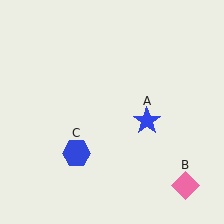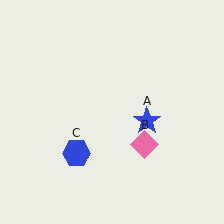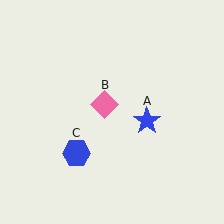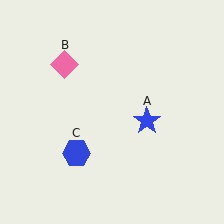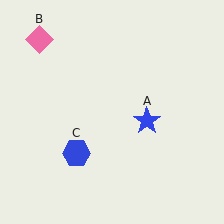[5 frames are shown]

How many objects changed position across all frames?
1 object changed position: pink diamond (object B).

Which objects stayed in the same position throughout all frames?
Blue star (object A) and blue hexagon (object C) remained stationary.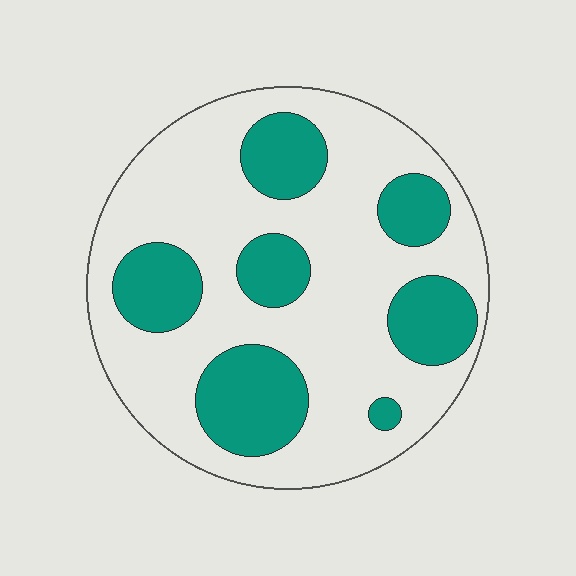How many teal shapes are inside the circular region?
7.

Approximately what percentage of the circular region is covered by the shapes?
Approximately 30%.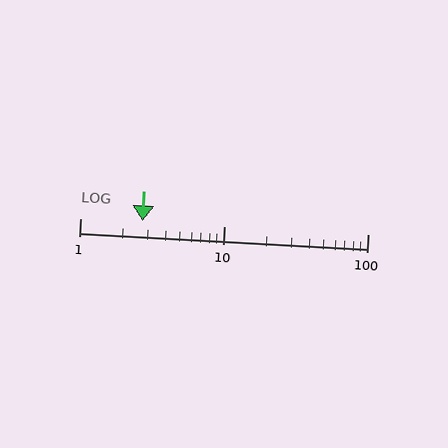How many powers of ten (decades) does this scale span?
The scale spans 2 decades, from 1 to 100.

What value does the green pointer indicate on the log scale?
The pointer indicates approximately 2.7.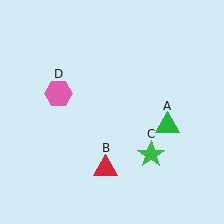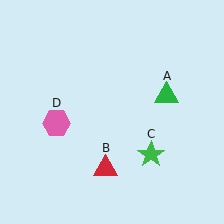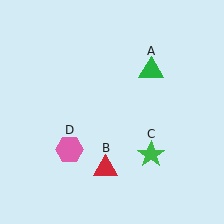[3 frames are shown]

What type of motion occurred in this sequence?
The green triangle (object A), pink hexagon (object D) rotated counterclockwise around the center of the scene.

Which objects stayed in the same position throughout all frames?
Red triangle (object B) and green star (object C) remained stationary.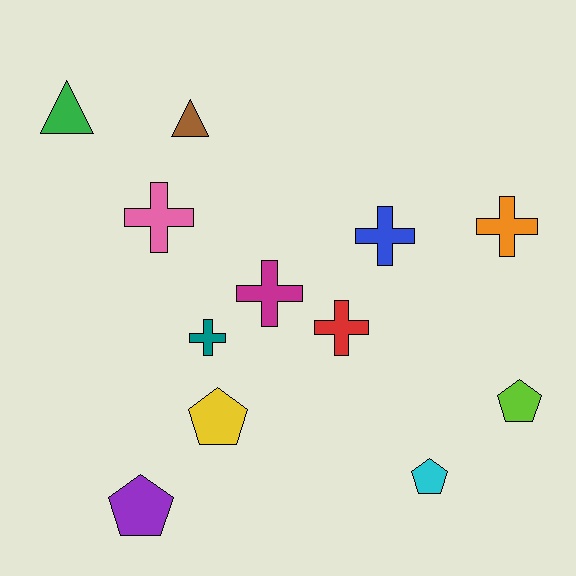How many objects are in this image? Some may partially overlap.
There are 12 objects.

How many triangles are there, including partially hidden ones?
There are 2 triangles.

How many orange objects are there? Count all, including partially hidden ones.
There is 1 orange object.